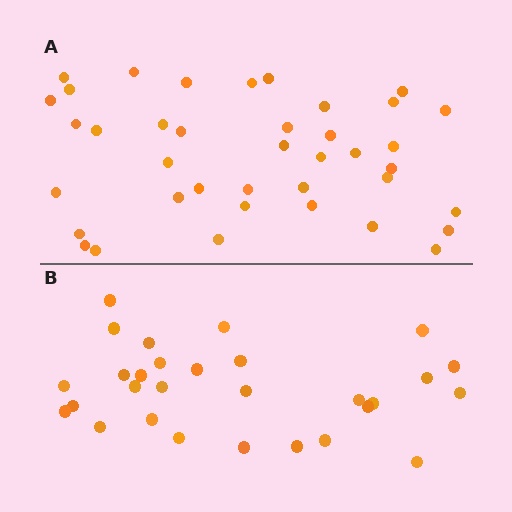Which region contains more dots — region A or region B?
Region A (the top region) has more dots.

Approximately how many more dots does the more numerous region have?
Region A has roughly 10 or so more dots than region B.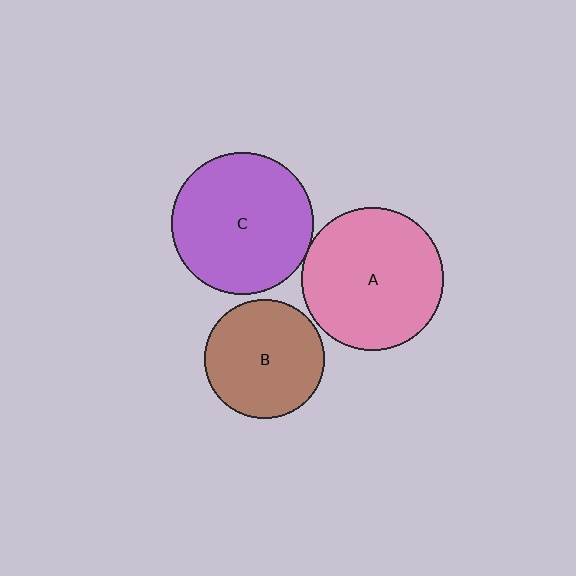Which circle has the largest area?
Circle A (pink).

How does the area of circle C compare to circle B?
Approximately 1.4 times.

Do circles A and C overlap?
Yes.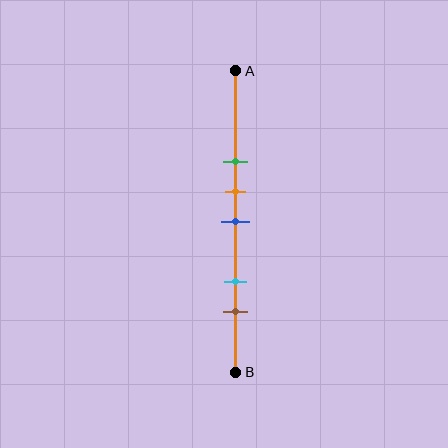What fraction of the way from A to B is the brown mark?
The brown mark is approximately 80% (0.8) of the way from A to B.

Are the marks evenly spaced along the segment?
No, the marks are not evenly spaced.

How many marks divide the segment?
There are 5 marks dividing the segment.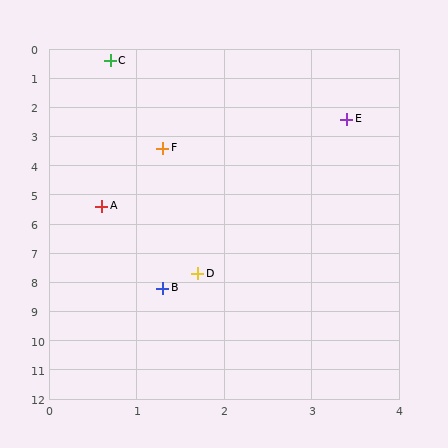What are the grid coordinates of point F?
Point F is at approximately (1.3, 3.4).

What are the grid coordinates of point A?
Point A is at approximately (0.6, 5.4).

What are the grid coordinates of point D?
Point D is at approximately (1.7, 7.7).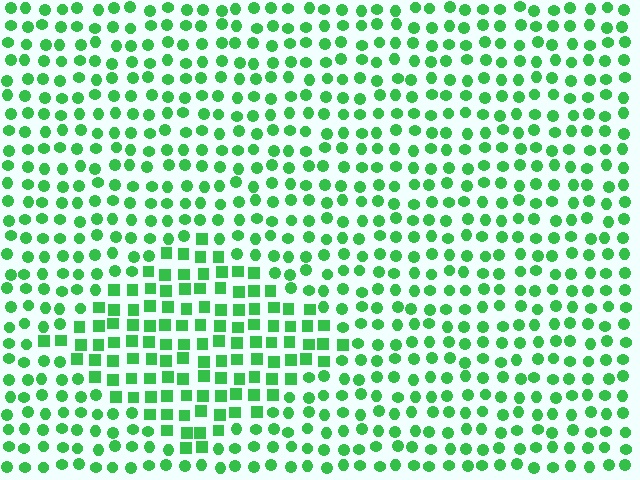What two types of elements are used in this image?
The image uses squares inside the diamond region and circles outside it.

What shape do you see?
I see a diamond.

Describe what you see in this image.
The image is filled with small green elements arranged in a uniform grid. A diamond-shaped region contains squares, while the surrounding area contains circles. The boundary is defined purely by the change in element shape.